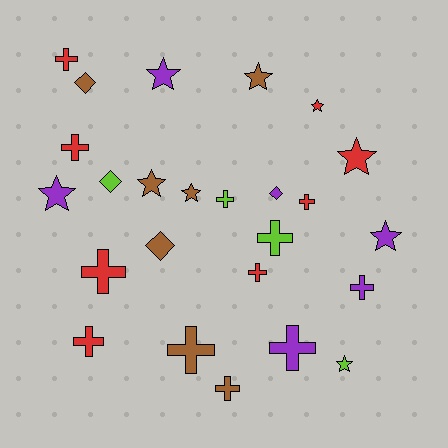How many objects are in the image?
There are 25 objects.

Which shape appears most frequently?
Cross, with 12 objects.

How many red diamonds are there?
There are no red diamonds.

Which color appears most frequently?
Red, with 8 objects.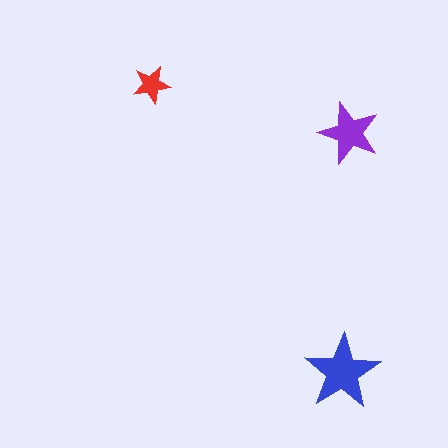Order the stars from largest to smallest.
the blue one, the purple one, the red one.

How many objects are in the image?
There are 3 objects in the image.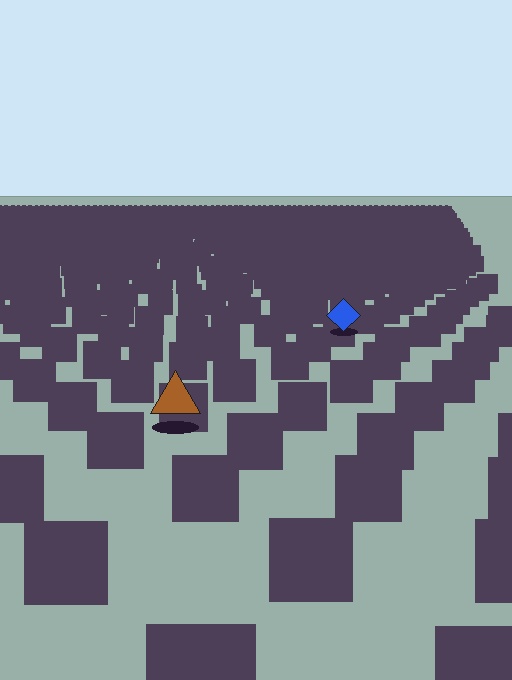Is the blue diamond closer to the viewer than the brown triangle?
No. The brown triangle is closer — you can tell from the texture gradient: the ground texture is coarser near it.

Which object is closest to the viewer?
The brown triangle is closest. The texture marks near it are larger and more spread out.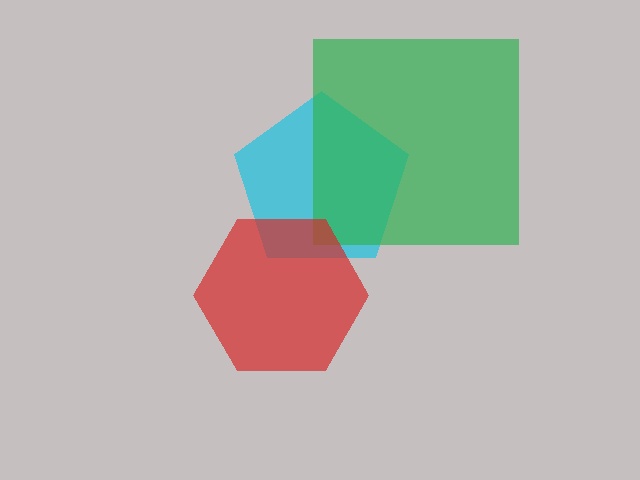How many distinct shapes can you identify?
There are 3 distinct shapes: a cyan pentagon, a green square, a red hexagon.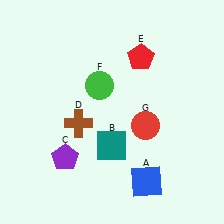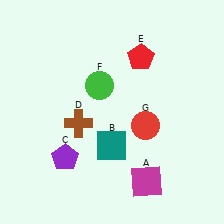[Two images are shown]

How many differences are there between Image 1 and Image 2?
There is 1 difference between the two images.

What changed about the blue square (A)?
In Image 1, A is blue. In Image 2, it changed to magenta.